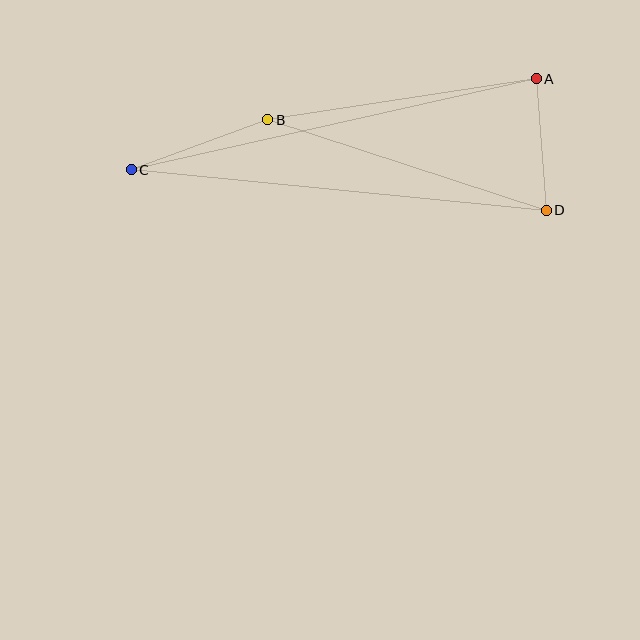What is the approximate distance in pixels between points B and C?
The distance between B and C is approximately 145 pixels.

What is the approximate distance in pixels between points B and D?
The distance between B and D is approximately 292 pixels.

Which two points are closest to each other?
Points A and D are closest to each other.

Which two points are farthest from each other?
Points C and D are farthest from each other.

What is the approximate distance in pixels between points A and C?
The distance between A and C is approximately 415 pixels.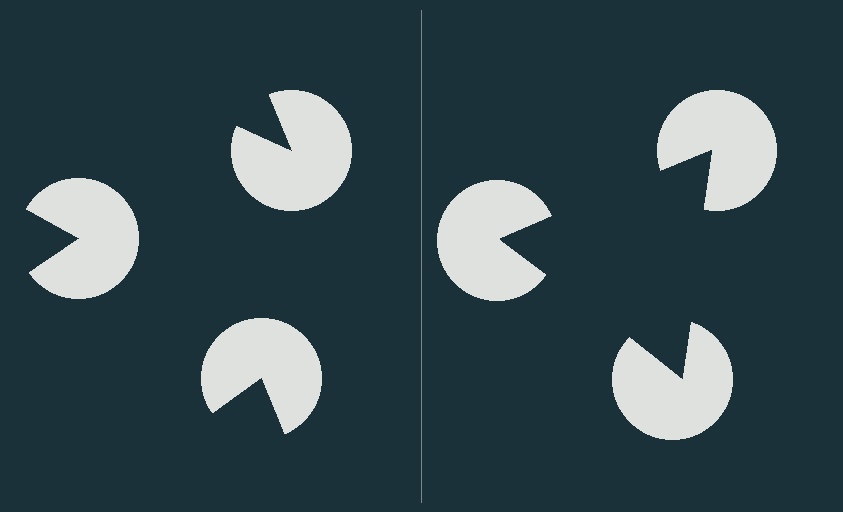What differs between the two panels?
The pac-man discs are positioned identically on both sides; only the wedge orientations differ. On the right they align to a triangle; on the left they are misaligned.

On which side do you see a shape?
An illusory triangle appears on the right side. On the left side the wedge cuts are rotated, so no coherent shape forms.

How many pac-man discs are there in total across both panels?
6 — 3 on each side.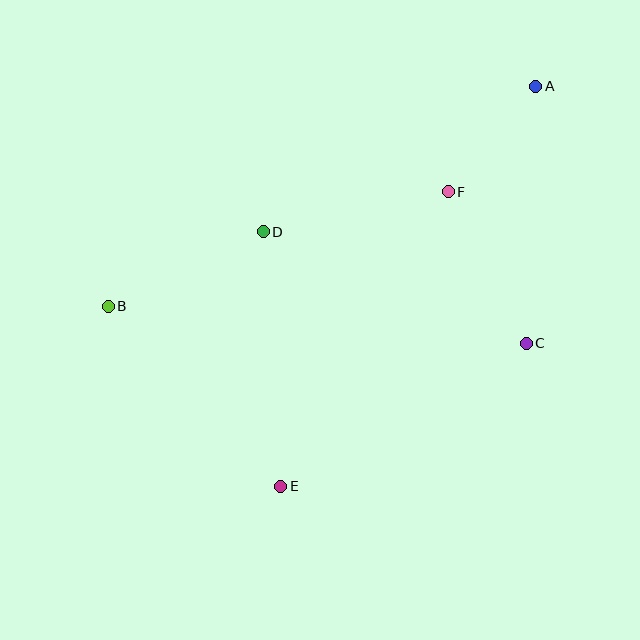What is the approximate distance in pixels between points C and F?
The distance between C and F is approximately 170 pixels.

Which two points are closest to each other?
Points A and F are closest to each other.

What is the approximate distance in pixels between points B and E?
The distance between B and E is approximately 249 pixels.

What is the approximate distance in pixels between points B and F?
The distance between B and F is approximately 359 pixels.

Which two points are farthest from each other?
Points A and B are farthest from each other.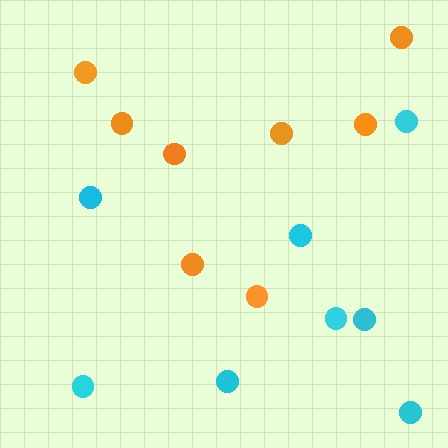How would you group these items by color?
There are 2 groups: one group of cyan circles (8) and one group of orange circles (8).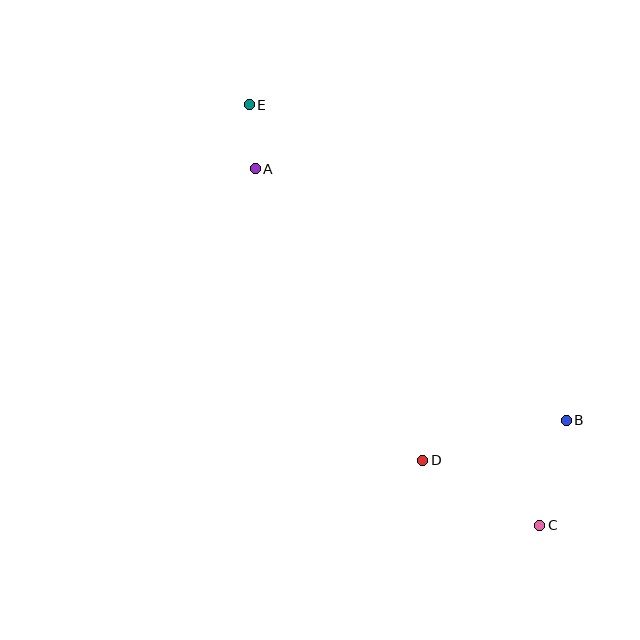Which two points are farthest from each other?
Points C and E are farthest from each other.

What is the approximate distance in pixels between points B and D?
The distance between B and D is approximately 149 pixels.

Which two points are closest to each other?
Points A and E are closest to each other.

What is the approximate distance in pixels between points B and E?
The distance between B and E is approximately 448 pixels.